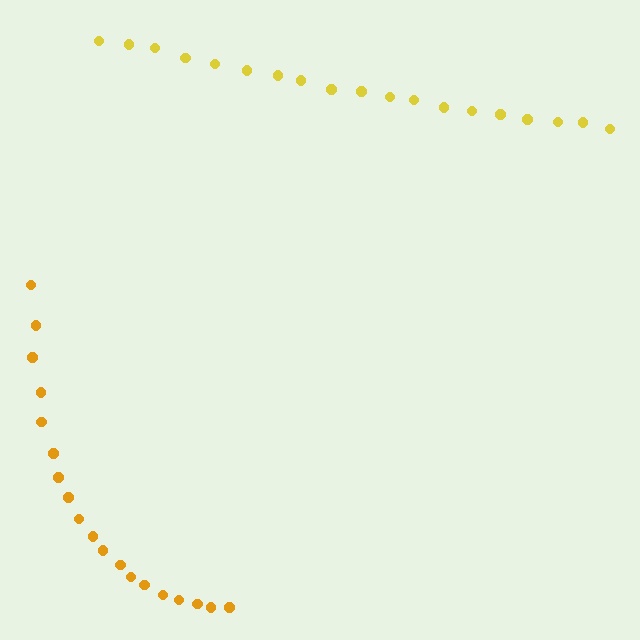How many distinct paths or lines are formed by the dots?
There are 2 distinct paths.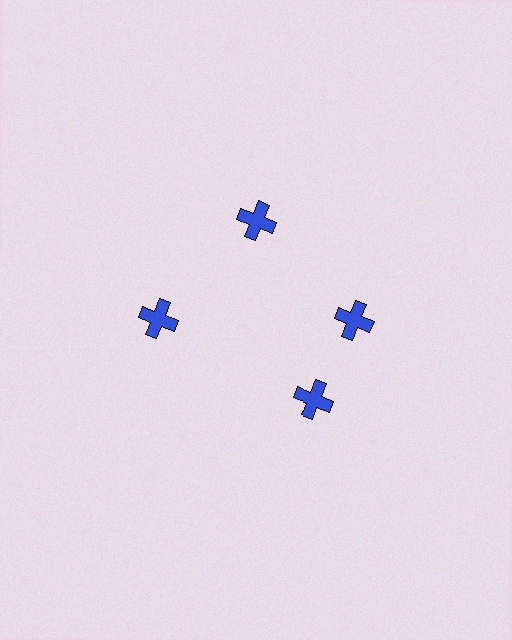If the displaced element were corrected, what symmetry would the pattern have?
It would have 4-fold rotational symmetry — the pattern would map onto itself every 90 degrees.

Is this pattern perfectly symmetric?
No. The 4 blue crosses are arranged in a ring, but one element near the 6 o'clock position is rotated out of alignment along the ring, breaking the 4-fold rotational symmetry.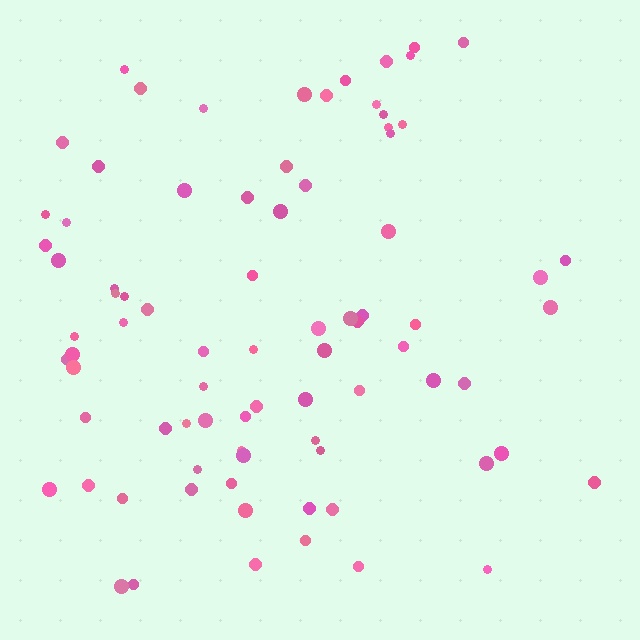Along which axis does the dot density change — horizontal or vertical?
Horizontal.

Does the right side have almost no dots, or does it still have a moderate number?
Still a moderate number, just noticeably fewer than the left.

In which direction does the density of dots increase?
From right to left, with the left side densest.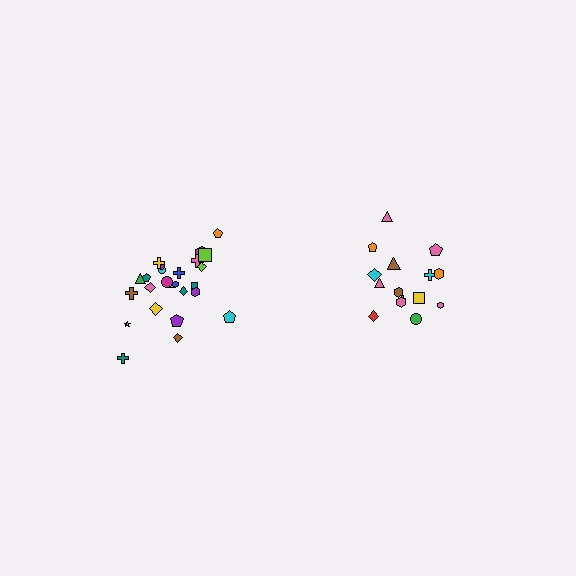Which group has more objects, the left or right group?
The left group.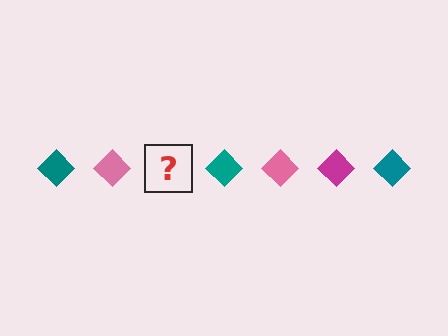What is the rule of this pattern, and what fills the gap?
The rule is that the pattern cycles through teal, pink, magenta diamonds. The gap should be filled with a magenta diamond.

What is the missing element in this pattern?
The missing element is a magenta diamond.